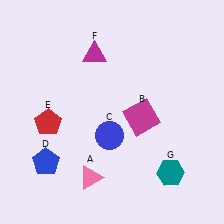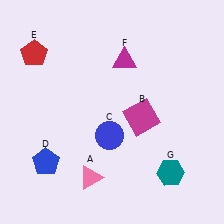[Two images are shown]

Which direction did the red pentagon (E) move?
The red pentagon (E) moved up.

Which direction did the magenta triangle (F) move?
The magenta triangle (F) moved right.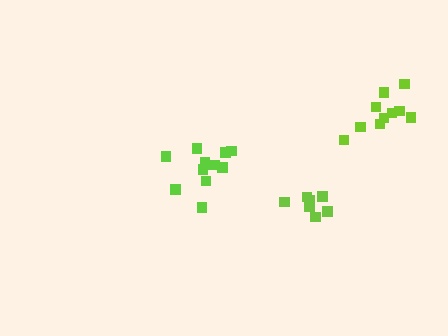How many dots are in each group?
Group 1: 12 dots, Group 2: 8 dots, Group 3: 10 dots (30 total).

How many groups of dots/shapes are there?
There are 3 groups.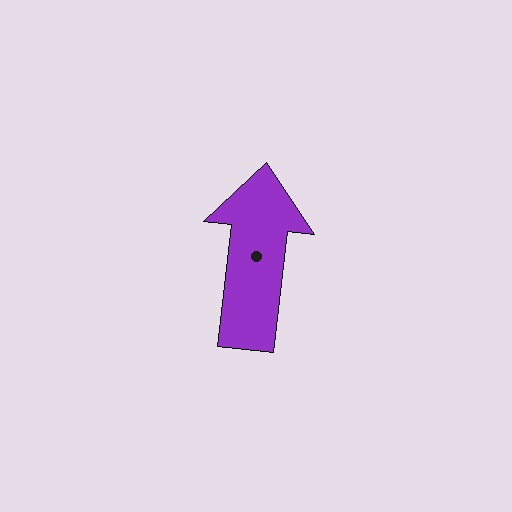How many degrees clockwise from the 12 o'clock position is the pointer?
Approximately 6 degrees.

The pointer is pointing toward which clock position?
Roughly 12 o'clock.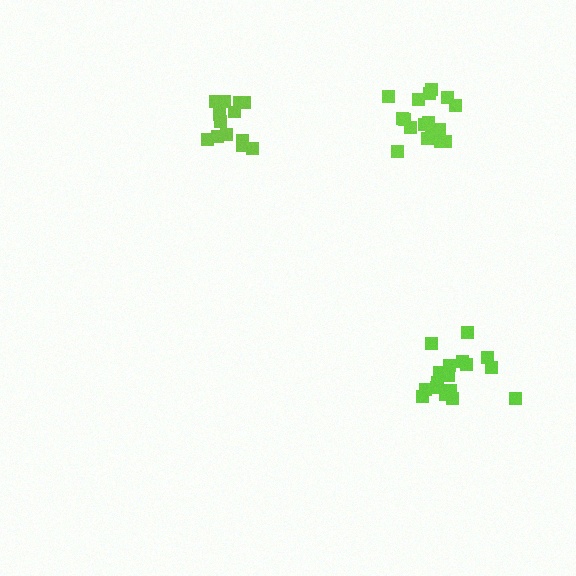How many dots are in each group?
Group 1: 14 dots, Group 2: 17 dots, Group 3: 17 dots (48 total).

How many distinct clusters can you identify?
There are 3 distinct clusters.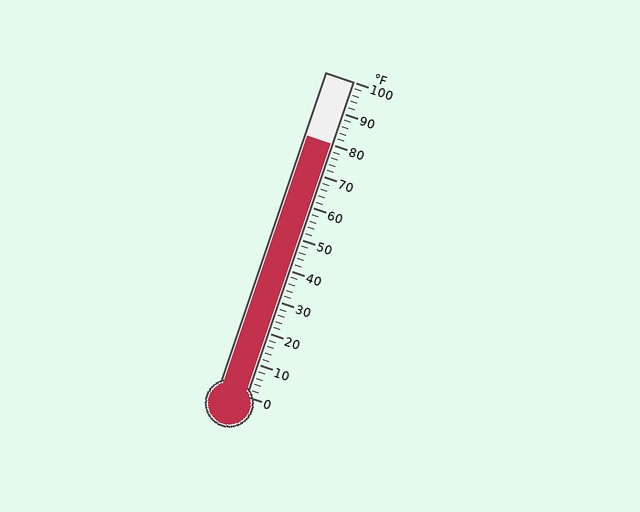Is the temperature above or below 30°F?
The temperature is above 30°F.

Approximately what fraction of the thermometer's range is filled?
The thermometer is filled to approximately 80% of its range.